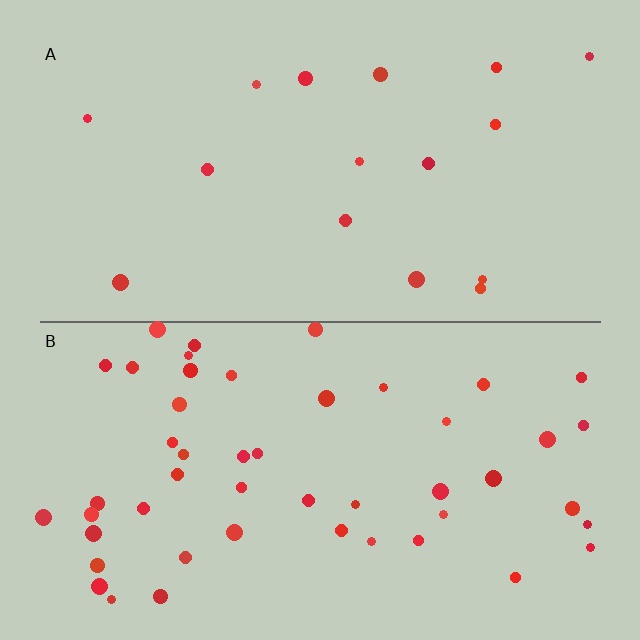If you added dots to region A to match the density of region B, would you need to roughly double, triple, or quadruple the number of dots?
Approximately triple.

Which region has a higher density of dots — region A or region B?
B (the bottom).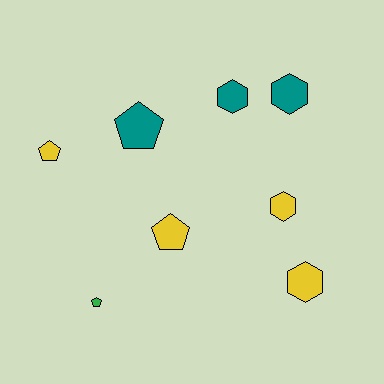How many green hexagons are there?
There are no green hexagons.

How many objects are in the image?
There are 8 objects.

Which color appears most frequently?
Yellow, with 4 objects.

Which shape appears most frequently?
Hexagon, with 4 objects.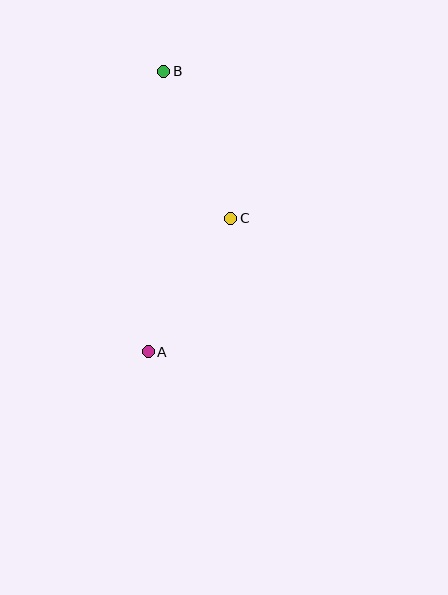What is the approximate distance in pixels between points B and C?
The distance between B and C is approximately 162 pixels.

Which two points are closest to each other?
Points A and C are closest to each other.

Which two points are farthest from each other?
Points A and B are farthest from each other.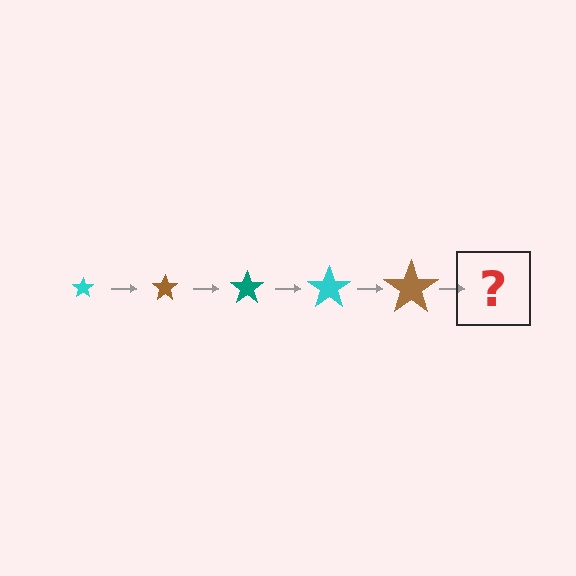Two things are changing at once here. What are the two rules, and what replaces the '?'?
The two rules are that the star grows larger each step and the color cycles through cyan, brown, and teal. The '?' should be a teal star, larger than the previous one.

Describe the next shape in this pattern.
It should be a teal star, larger than the previous one.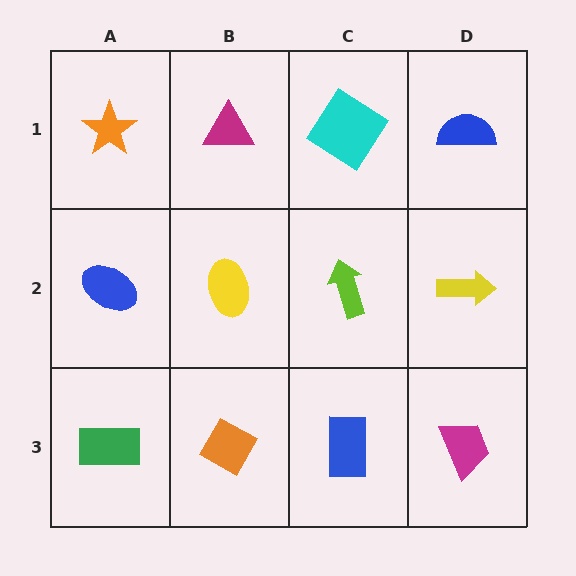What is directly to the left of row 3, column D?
A blue rectangle.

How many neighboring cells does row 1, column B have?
3.